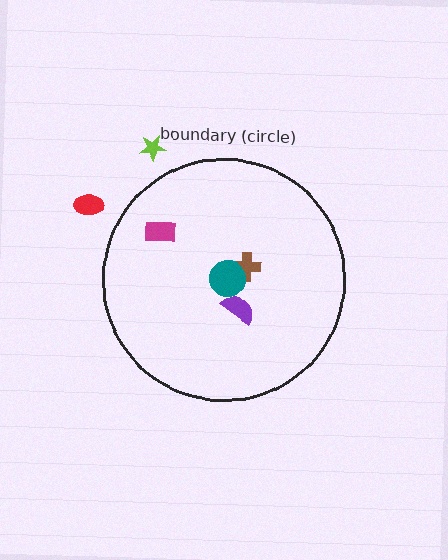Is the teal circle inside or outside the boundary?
Inside.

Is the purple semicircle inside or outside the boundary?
Inside.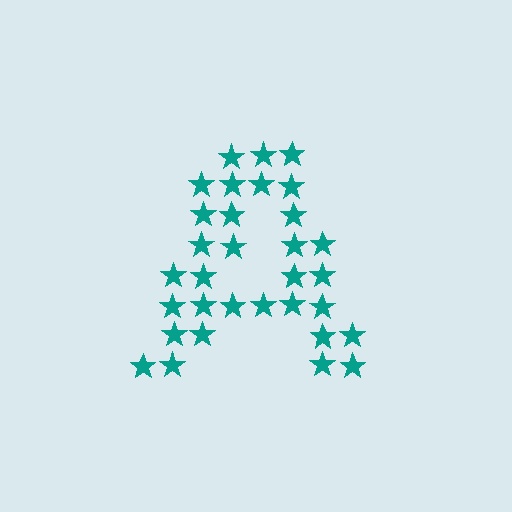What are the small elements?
The small elements are stars.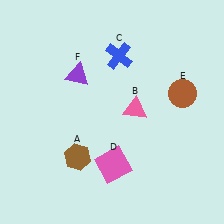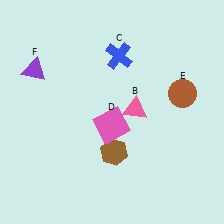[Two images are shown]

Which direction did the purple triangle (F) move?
The purple triangle (F) moved left.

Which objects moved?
The objects that moved are: the brown hexagon (A), the pink square (D), the purple triangle (F).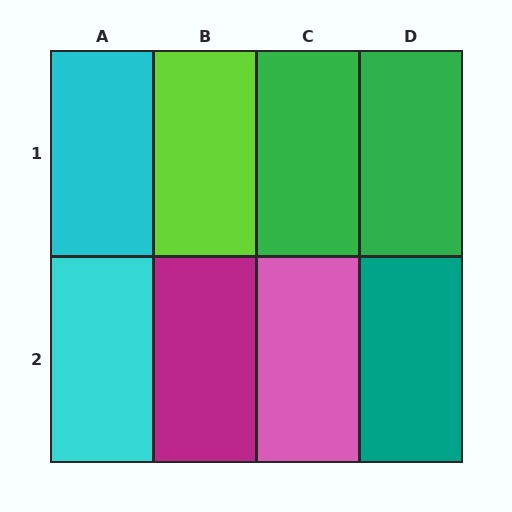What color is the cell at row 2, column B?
Magenta.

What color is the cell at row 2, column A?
Cyan.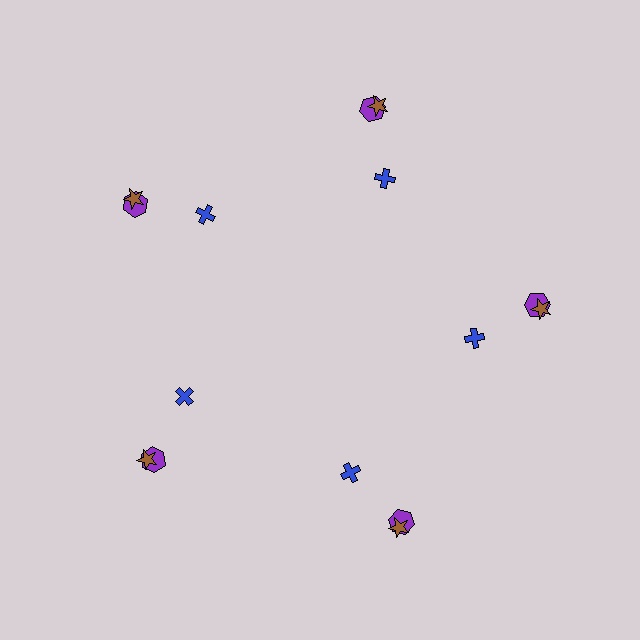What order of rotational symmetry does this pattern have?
This pattern has 5-fold rotational symmetry.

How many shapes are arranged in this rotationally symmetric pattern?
There are 15 shapes, arranged in 5 groups of 3.